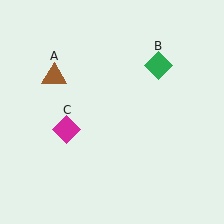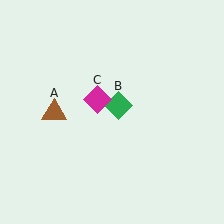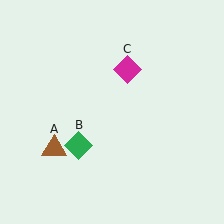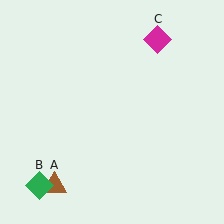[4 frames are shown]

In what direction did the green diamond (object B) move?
The green diamond (object B) moved down and to the left.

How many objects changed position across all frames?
3 objects changed position: brown triangle (object A), green diamond (object B), magenta diamond (object C).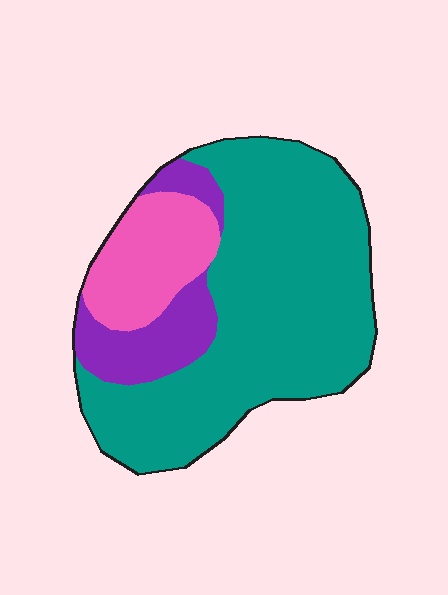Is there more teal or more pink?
Teal.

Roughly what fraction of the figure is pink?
Pink takes up about one sixth (1/6) of the figure.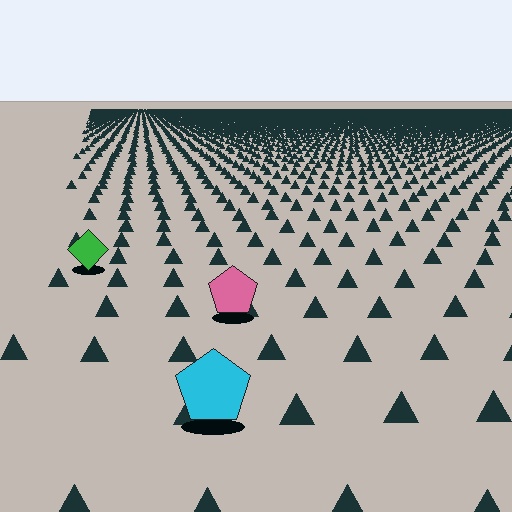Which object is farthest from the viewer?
The green diamond is farthest from the viewer. It appears smaller and the ground texture around it is denser.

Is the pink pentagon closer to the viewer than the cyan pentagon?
No. The cyan pentagon is closer — you can tell from the texture gradient: the ground texture is coarser near it.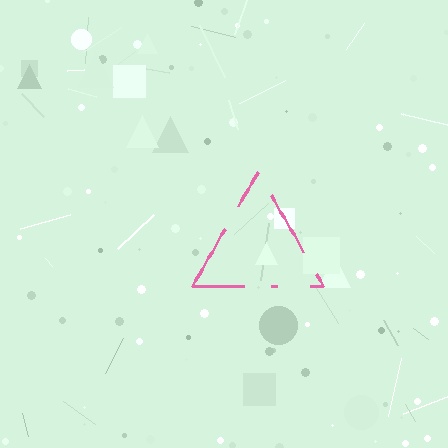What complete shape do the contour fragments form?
The contour fragments form a triangle.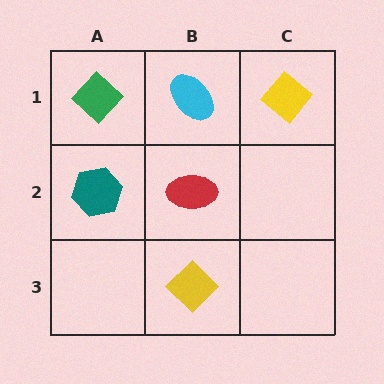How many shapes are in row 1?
3 shapes.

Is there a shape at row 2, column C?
No, that cell is empty.